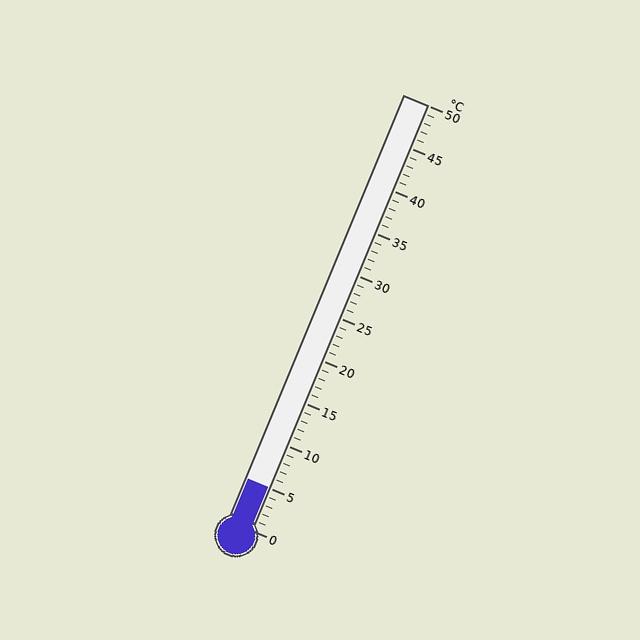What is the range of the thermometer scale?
The thermometer scale ranges from 0°C to 50°C.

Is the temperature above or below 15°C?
The temperature is below 15°C.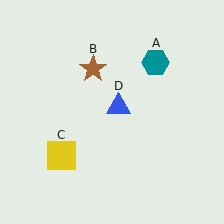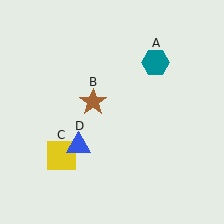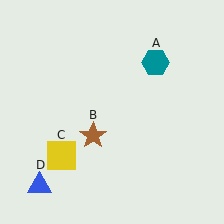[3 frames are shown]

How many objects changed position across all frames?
2 objects changed position: brown star (object B), blue triangle (object D).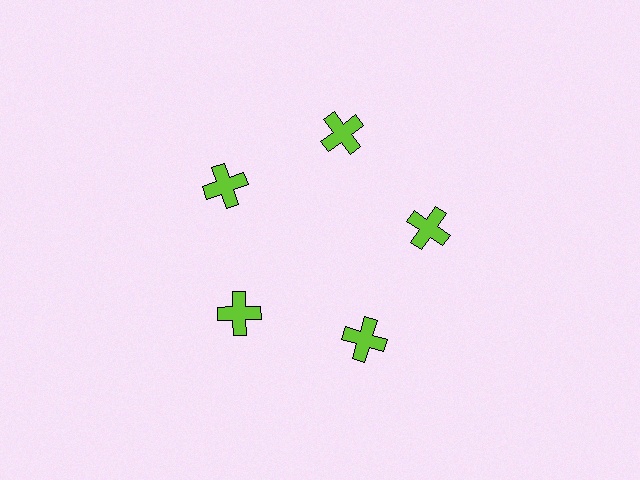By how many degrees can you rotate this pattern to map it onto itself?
The pattern maps onto itself every 72 degrees of rotation.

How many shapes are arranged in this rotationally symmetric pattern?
There are 5 shapes, arranged in 5 groups of 1.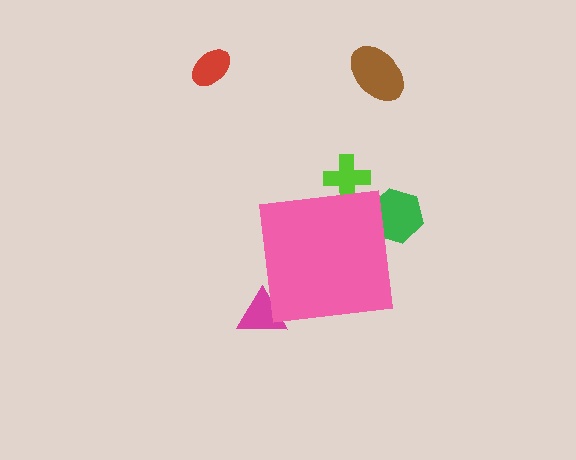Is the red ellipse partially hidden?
No, the red ellipse is fully visible.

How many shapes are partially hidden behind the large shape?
3 shapes are partially hidden.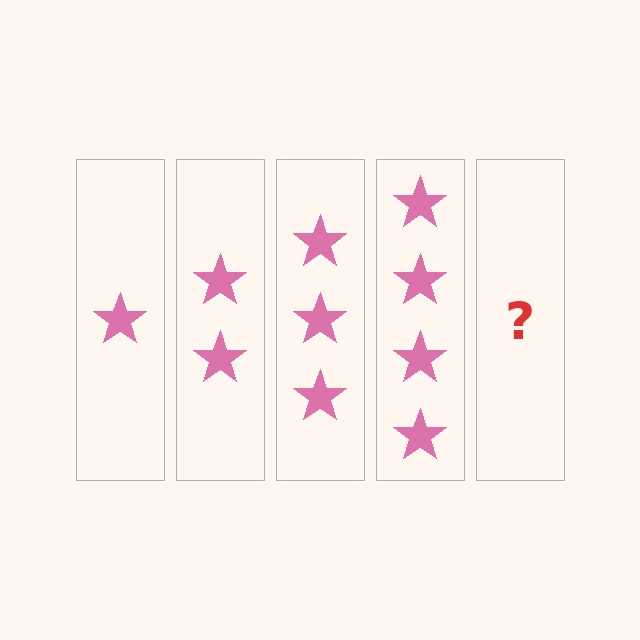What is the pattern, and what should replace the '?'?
The pattern is that each step adds one more star. The '?' should be 5 stars.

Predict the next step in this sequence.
The next step is 5 stars.